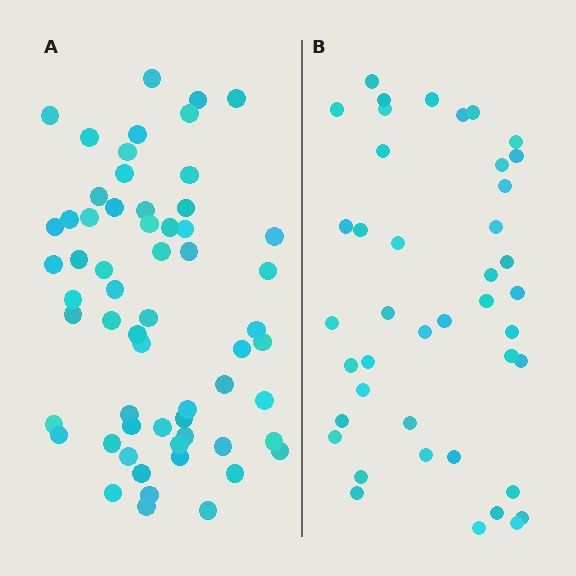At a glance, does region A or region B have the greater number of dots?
Region A (the left region) has more dots.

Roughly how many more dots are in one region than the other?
Region A has approximately 20 more dots than region B.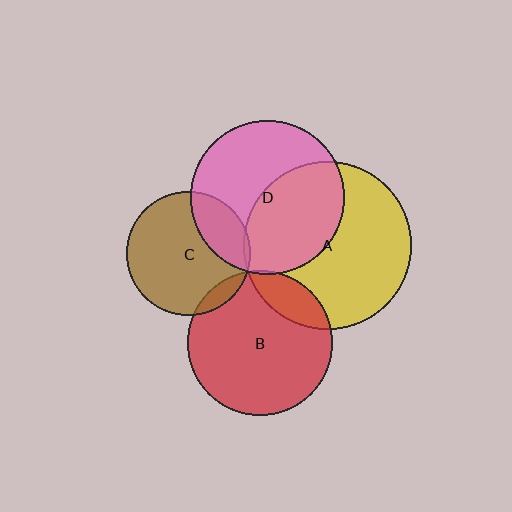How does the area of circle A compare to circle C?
Approximately 1.8 times.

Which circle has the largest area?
Circle A (yellow).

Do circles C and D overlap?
Yes.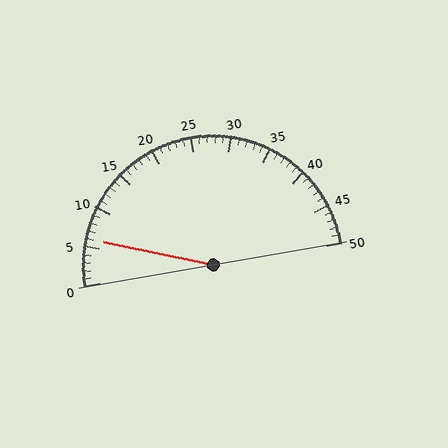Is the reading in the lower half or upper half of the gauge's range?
The reading is in the lower half of the range (0 to 50).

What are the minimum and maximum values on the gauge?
The gauge ranges from 0 to 50.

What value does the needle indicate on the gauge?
The needle indicates approximately 6.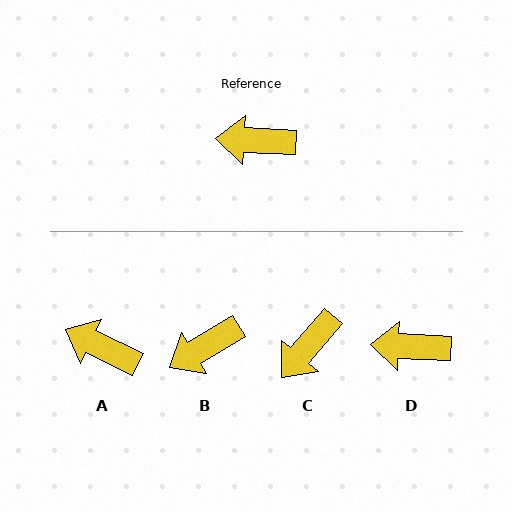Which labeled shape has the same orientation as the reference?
D.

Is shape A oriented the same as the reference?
No, it is off by about 23 degrees.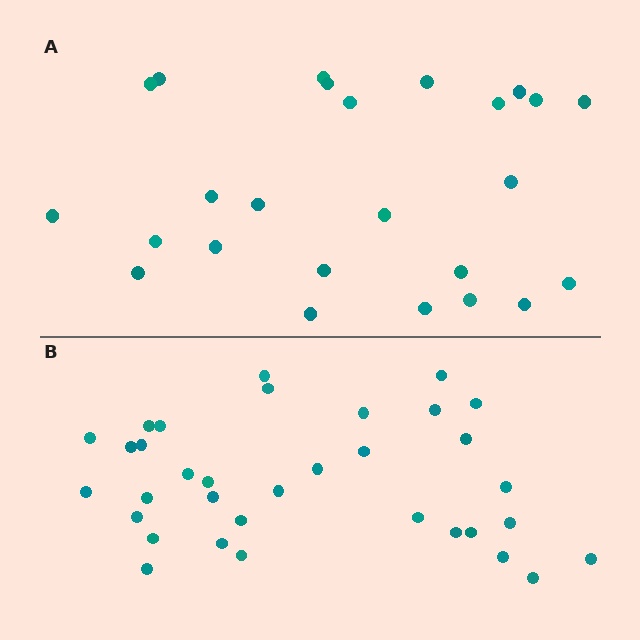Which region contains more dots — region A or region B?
Region B (the bottom region) has more dots.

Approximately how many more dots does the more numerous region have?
Region B has roughly 8 or so more dots than region A.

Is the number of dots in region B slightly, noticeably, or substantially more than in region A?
Region B has noticeably more, but not dramatically so. The ratio is roughly 1.4 to 1.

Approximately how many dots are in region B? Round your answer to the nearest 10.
About 30 dots. (The exact count is 34, which rounds to 30.)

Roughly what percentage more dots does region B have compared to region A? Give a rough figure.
About 35% more.